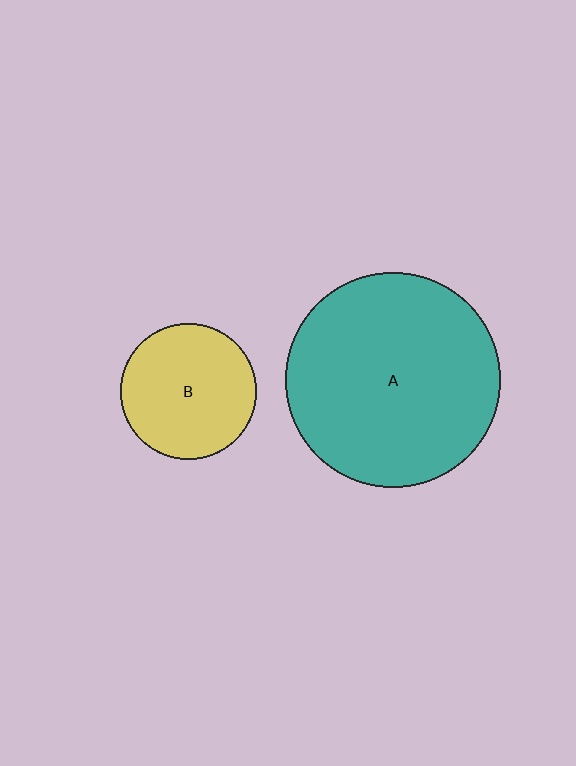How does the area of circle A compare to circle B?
Approximately 2.5 times.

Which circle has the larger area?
Circle A (teal).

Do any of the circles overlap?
No, none of the circles overlap.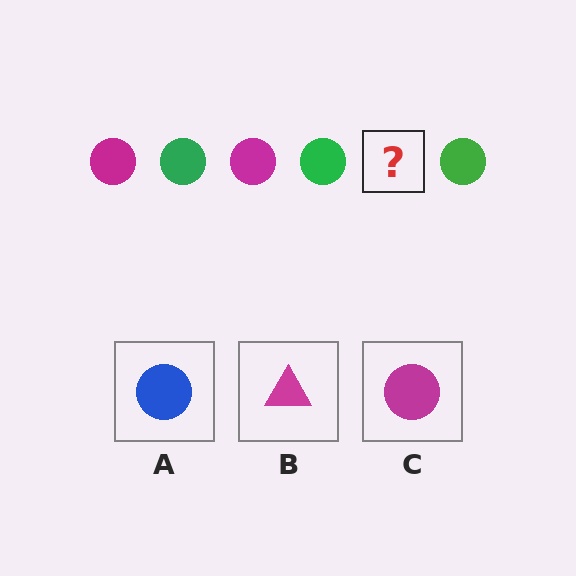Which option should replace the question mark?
Option C.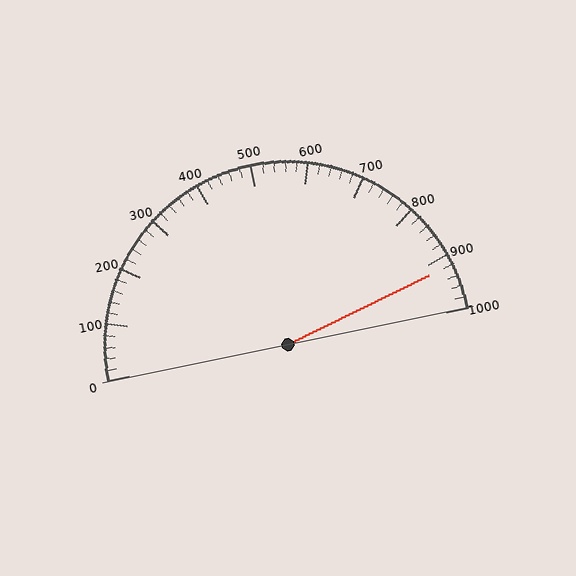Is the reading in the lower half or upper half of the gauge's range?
The reading is in the upper half of the range (0 to 1000).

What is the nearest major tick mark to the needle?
The nearest major tick mark is 900.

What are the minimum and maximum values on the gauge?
The gauge ranges from 0 to 1000.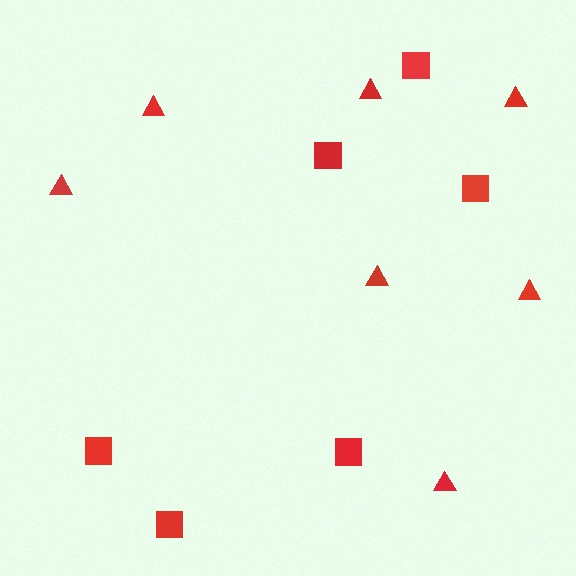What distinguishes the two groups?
There are 2 groups: one group of triangles (7) and one group of squares (6).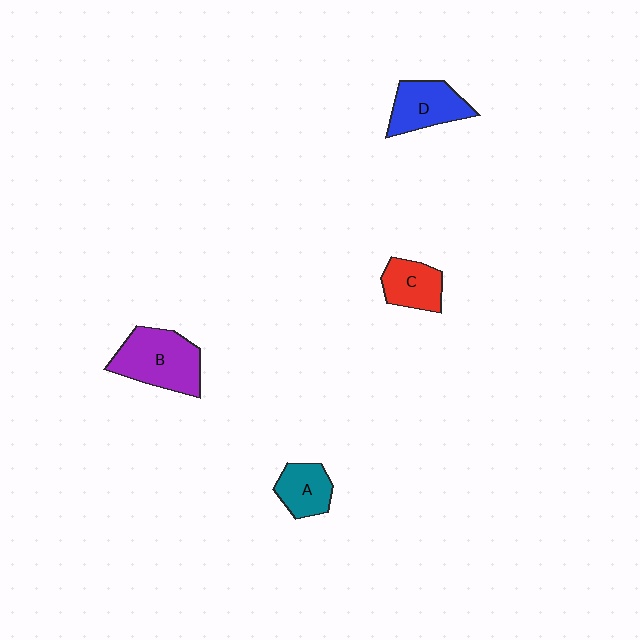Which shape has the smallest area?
Shape A (teal).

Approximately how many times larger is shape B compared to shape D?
Approximately 1.4 times.